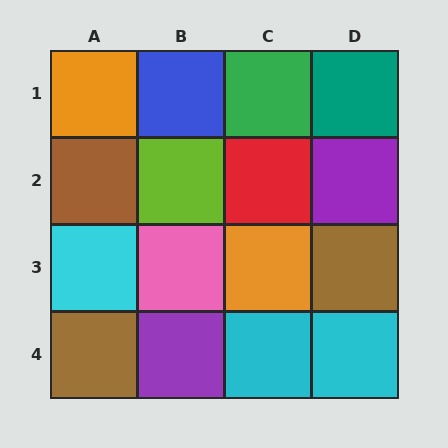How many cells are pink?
1 cell is pink.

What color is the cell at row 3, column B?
Pink.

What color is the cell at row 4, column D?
Cyan.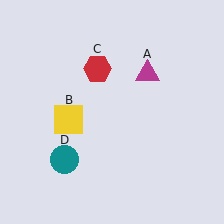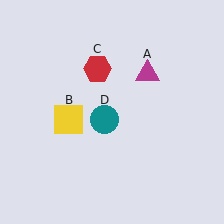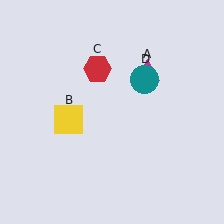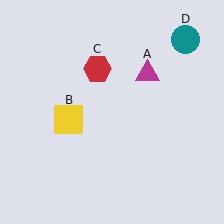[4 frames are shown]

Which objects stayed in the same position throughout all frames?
Magenta triangle (object A) and yellow square (object B) and red hexagon (object C) remained stationary.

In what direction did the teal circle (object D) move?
The teal circle (object D) moved up and to the right.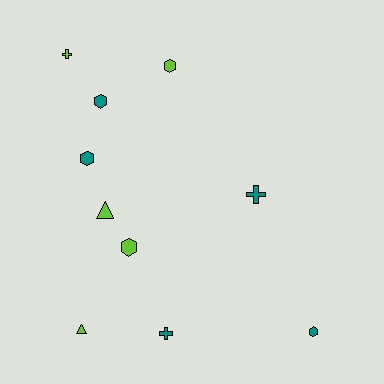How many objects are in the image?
There are 10 objects.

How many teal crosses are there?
There are 2 teal crosses.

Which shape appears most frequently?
Hexagon, with 5 objects.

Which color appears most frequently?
Teal, with 5 objects.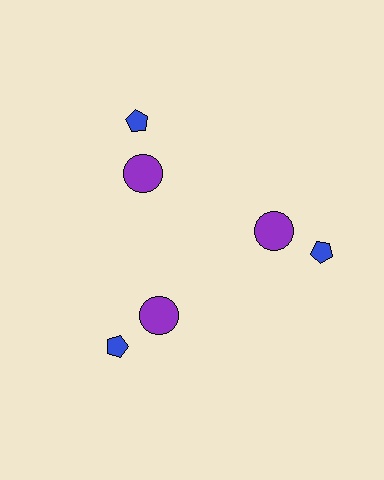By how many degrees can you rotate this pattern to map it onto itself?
The pattern maps onto itself every 120 degrees of rotation.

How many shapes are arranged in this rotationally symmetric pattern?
There are 6 shapes, arranged in 3 groups of 2.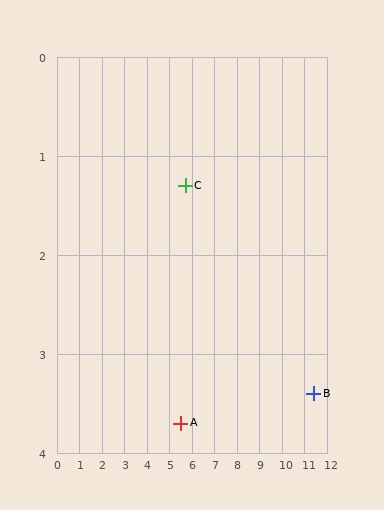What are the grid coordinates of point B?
Point B is at approximately (11.4, 3.4).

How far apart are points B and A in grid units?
Points B and A are about 5.9 grid units apart.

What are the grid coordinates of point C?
Point C is at approximately (5.7, 1.3).